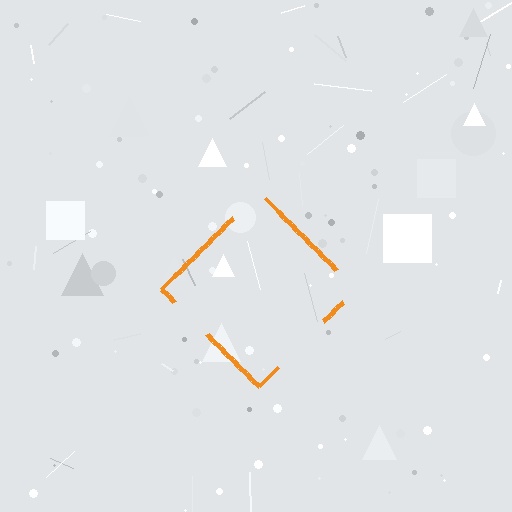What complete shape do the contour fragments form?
The contour fragments form a diamond.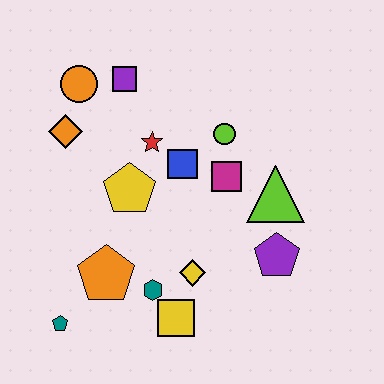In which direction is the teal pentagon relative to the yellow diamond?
The teal pentagon is to the left of the yellow diamond.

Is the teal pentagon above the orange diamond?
No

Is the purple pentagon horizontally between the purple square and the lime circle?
No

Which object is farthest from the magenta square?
The teal pentagon is farthest from the magenta square.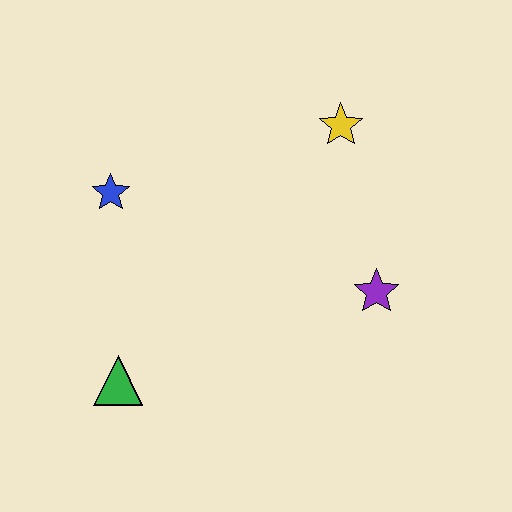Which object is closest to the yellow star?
The purple star is closest to the yellow star.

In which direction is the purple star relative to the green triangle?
The purple star is to the right of the green triangle.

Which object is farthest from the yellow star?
The green triangle is farthest from the yellow star.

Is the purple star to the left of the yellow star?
No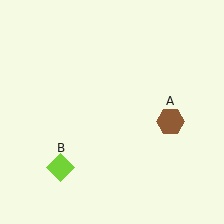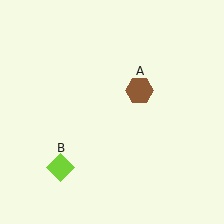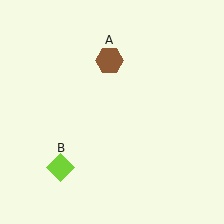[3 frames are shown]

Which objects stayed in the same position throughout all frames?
Lime diamond (object B) remained stationary.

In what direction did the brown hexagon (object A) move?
The brown hexagon (object A) moved up and to the left.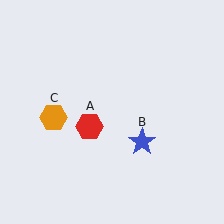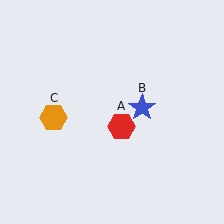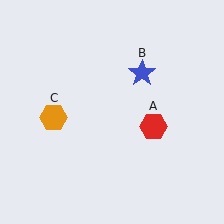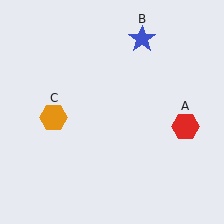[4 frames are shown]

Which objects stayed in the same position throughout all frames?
Orange hexagon (object C) remained stationary.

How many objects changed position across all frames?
2 objects changed position: red hexagon (object A), blue star (object B).